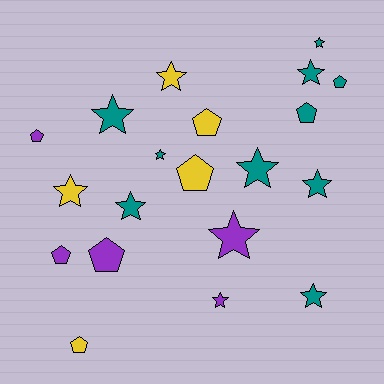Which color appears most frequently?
Teal, with 10 objects.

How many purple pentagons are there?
There are 3 purple pentagons.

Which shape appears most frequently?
Star, with 12 objects.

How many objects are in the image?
There are 20 objects.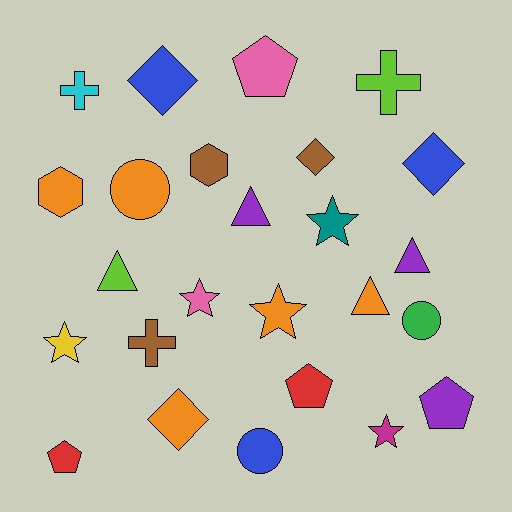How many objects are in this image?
There are 25 objects.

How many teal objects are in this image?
There is 1 teal object.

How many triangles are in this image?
There are 4 triangles.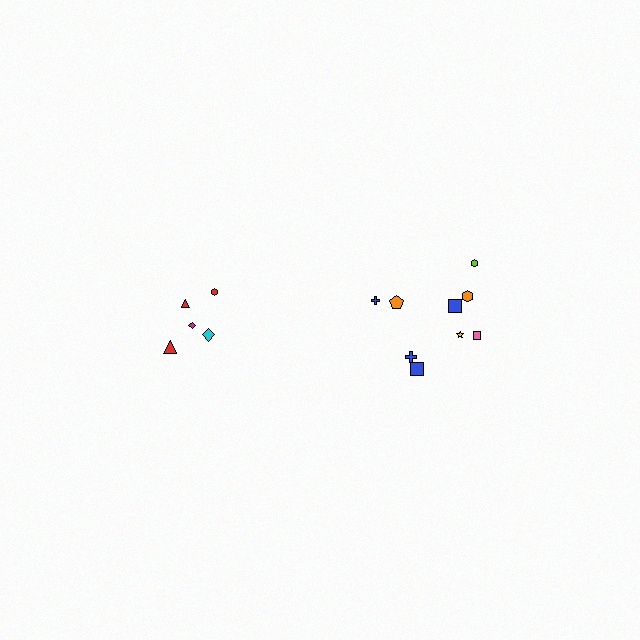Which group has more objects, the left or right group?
The right group.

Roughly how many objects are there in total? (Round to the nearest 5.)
Roughly 15 objects in total.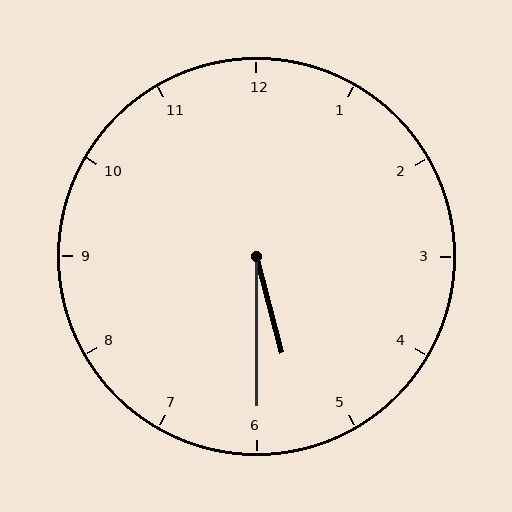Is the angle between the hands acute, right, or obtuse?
It is acute.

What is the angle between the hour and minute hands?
Approximately 15 degrees.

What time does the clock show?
5:30.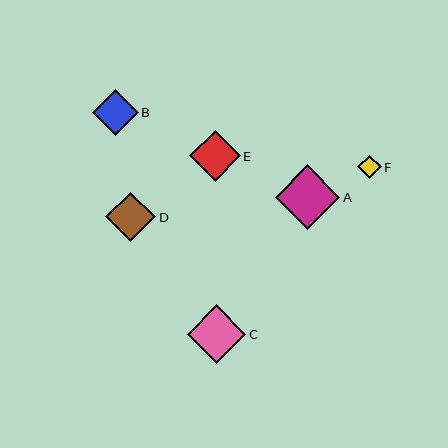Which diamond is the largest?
Diamond A is the largest with a size of approximately 65 pixels.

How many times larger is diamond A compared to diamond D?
Diamond A is approximately 1.3 times the size of diamond D.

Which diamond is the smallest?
Diamond F is the smallest with a size of approximately 23 pixels.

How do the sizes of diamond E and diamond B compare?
Diamond E and diamond B are approximately the same size.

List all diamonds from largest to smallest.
From largest to smallest: A, C, E, D, B, F.